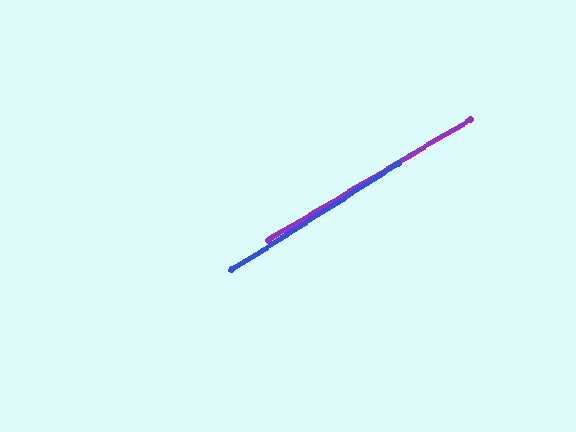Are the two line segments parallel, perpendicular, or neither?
Parallel — their directions differ by only 1.7°.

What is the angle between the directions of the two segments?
Approximately 2 degrees.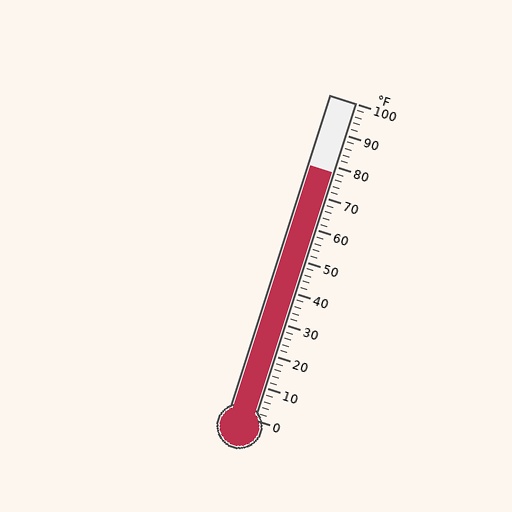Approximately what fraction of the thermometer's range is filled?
The thermometer is filled to approximately 80% of its range.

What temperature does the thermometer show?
The thermometer shows approximately 78°F.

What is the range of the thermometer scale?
The thermometer scale ranges from 0°F to 100°F.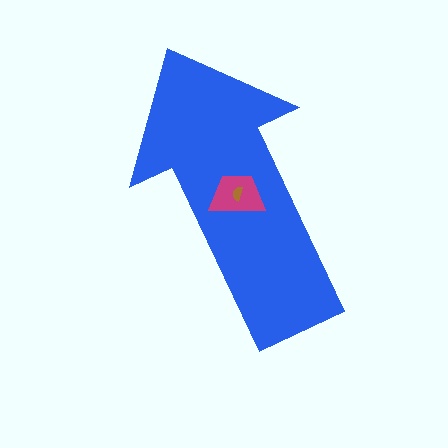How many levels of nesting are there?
3.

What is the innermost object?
The brown semicircle.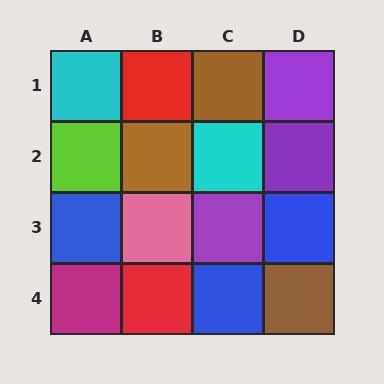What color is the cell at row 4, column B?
Red.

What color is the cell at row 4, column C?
Blue.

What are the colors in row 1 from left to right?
Cyan, red, brown, purple.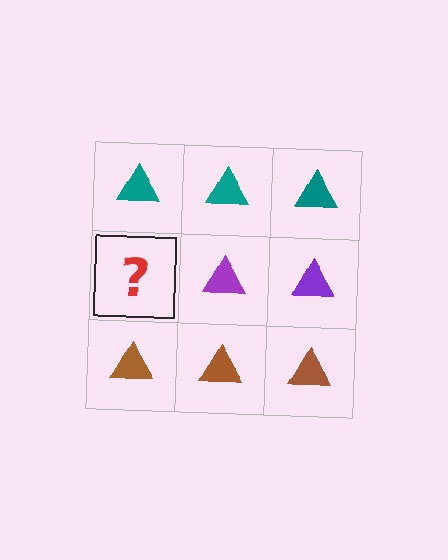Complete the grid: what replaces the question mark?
The question mark should be replaced with a purple triangle.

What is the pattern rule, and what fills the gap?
The rule is that each row has a consistent color. The gap should be filled with a purple triangle.